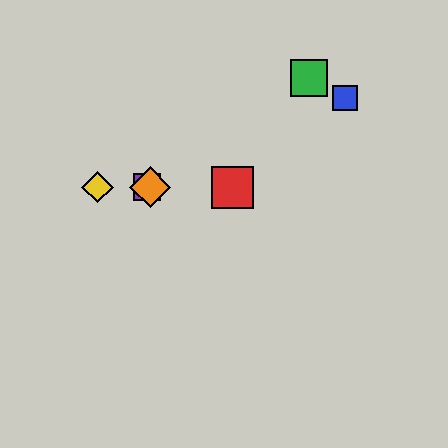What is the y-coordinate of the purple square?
The purple square is at y≈187.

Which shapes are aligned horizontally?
The red square, the yellow diamond, the purple square, the orange diamond are aligned horizontally.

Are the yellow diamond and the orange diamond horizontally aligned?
Yes, both are at y≈187.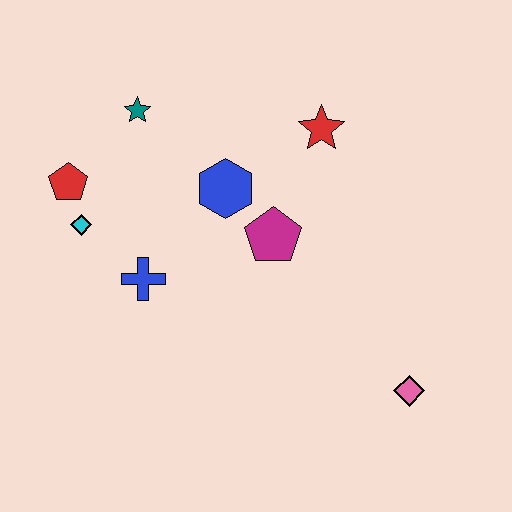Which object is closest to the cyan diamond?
The red pentagon is closest to the cyan diamond.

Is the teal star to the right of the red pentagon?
Yes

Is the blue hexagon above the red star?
No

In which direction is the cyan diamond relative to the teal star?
The cyan diamond is below the teal star.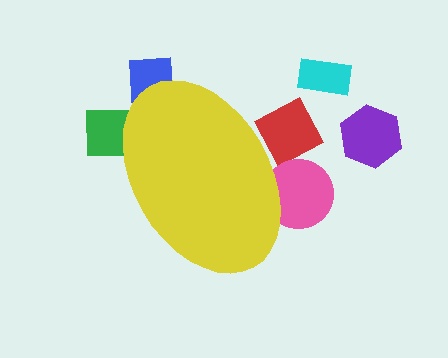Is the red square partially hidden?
Yes, the red square is partially hidden behind the yellow ellipse.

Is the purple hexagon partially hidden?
No, the purple hexagon is fully visible.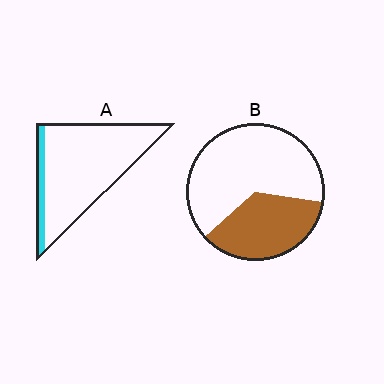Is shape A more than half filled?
No.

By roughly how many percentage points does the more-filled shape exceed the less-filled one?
By roughly 25 percentage points (B over A).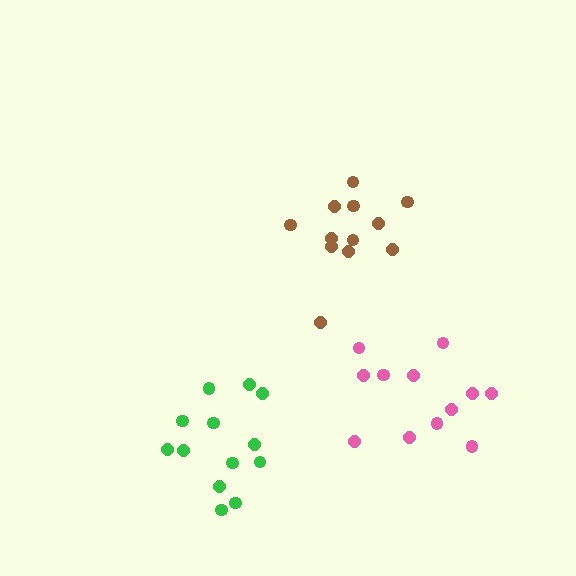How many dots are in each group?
Group 1: 12 dots, Group 2: 12 dots, Group 3: 13 dots (37 total).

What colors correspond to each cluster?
The clusters are colored: pink, brown, green.